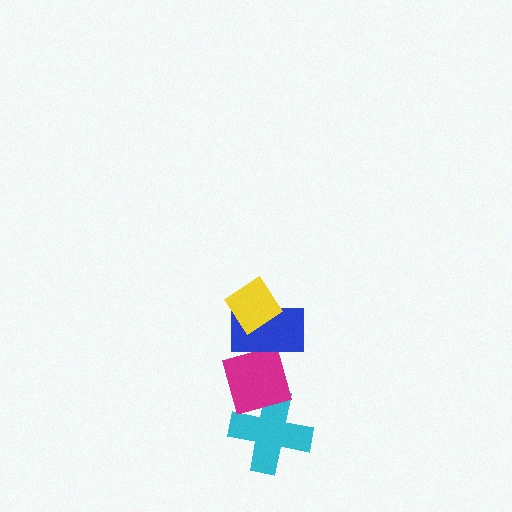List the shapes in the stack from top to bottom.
From top to bottom: the yellow diamond, the blue rectangle, the magenta diamond, the cyan cross.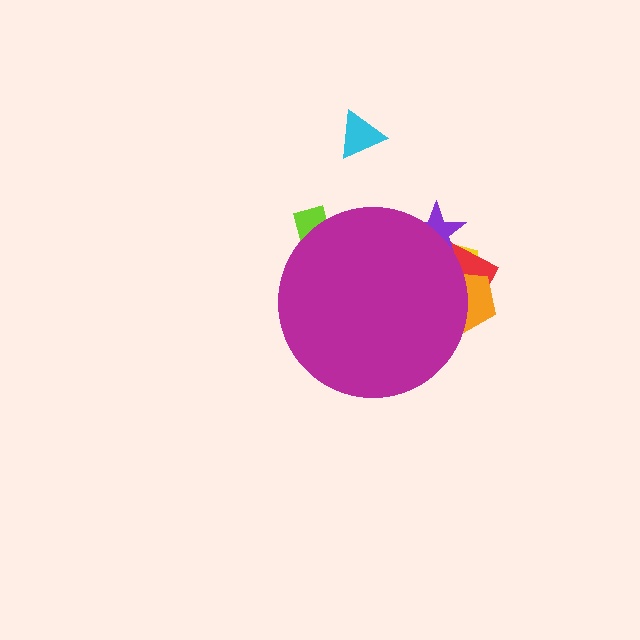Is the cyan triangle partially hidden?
No, the cyan triangle is fully visible.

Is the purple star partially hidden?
Yes, the purple star is partially hidden behind the magenta circle.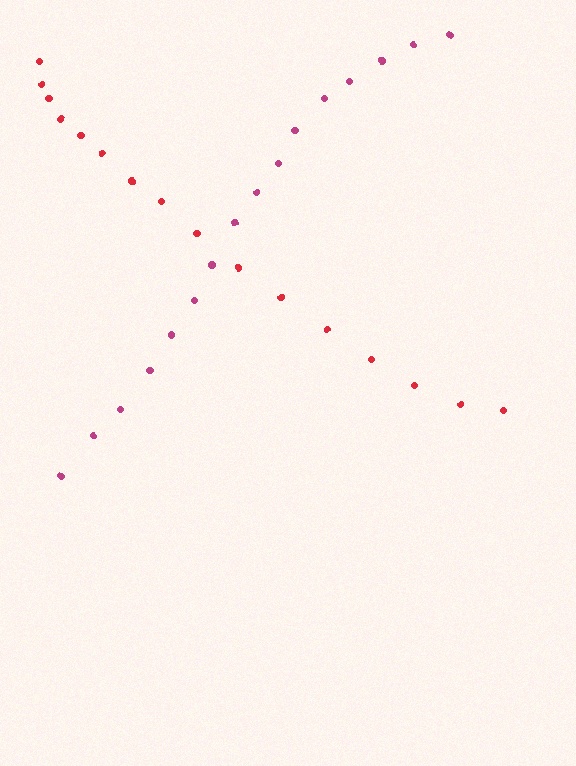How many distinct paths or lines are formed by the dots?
There are 2 distinct paths.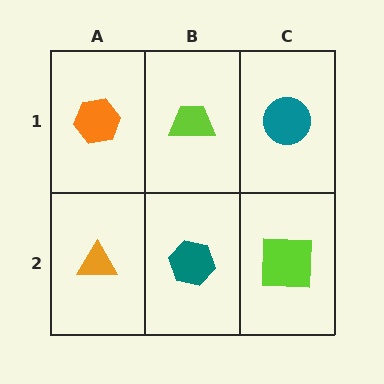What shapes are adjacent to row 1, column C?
A lime square (row 2, column C), a lime trapezoid (row 1, column B).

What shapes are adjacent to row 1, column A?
An orange triangle (row 2, column A), a lime trapezoid (row 1, column B).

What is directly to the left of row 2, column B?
An orange triangle.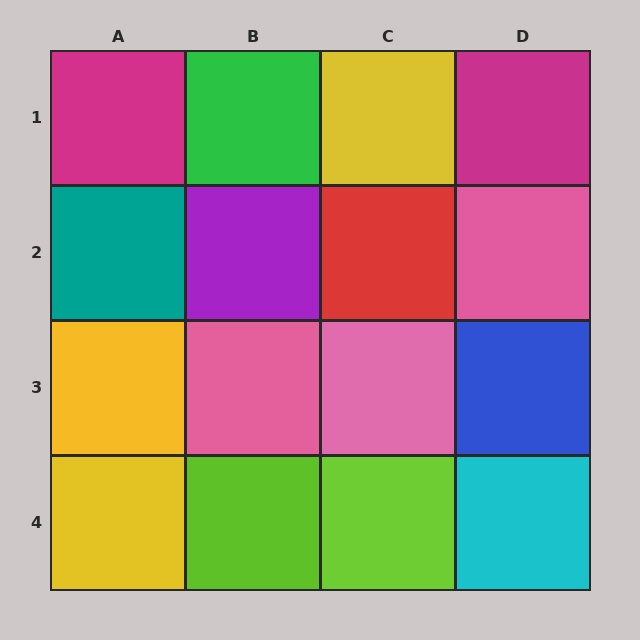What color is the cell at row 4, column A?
Yellow.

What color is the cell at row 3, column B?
Pink.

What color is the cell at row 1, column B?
Green.